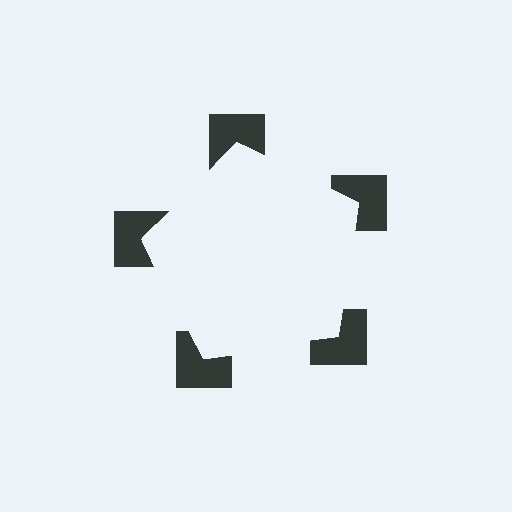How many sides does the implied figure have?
5 sides.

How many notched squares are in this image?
There are 5 — one at each vertex of the illusory pentagon.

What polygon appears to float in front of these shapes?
An illusory pentagon — its edges are inferred from the aligned wedge cuts in the notched squares, not physically drawn.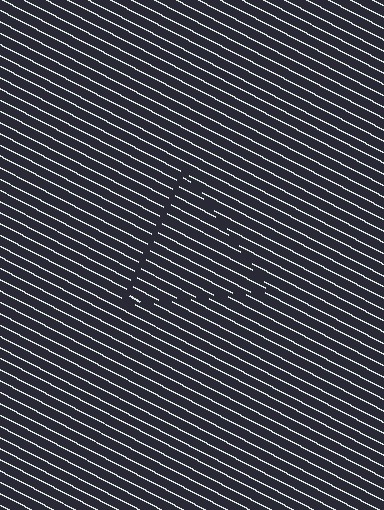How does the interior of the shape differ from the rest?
The interior of the shape contains the same grating, shifted by half a period — the contour is defined by the phase discontinuity where line-ends from the inner and outer gratings abut.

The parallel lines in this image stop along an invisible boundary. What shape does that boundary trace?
An illusory triangle. The interior of the shape contains the same grating, shifted by half a period — the contour is defined by the phase discontinuity where line-ends from the inner and outer gratings abut.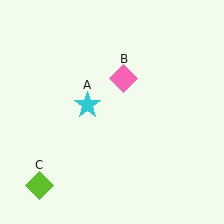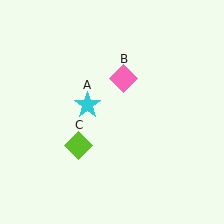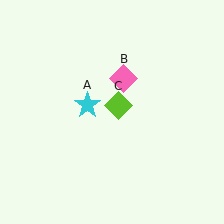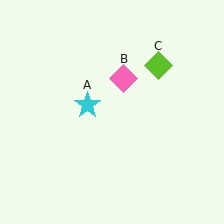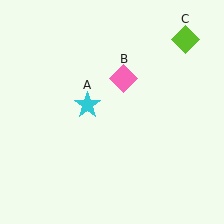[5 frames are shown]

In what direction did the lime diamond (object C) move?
The lime diamond (object C) moved up and to the right.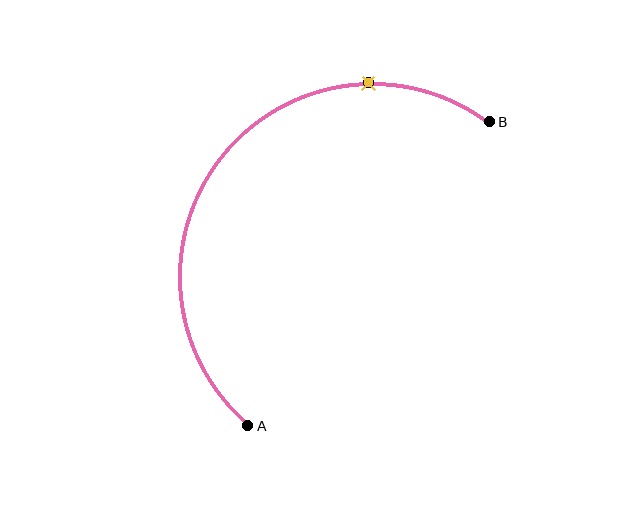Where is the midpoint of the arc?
The arc midpoint is the point on the curve farthest from the straight line joining A and B. It sits above and to the left of that line.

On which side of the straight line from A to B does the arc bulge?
The arc bulges above and to the left of the straight line connecting A and B.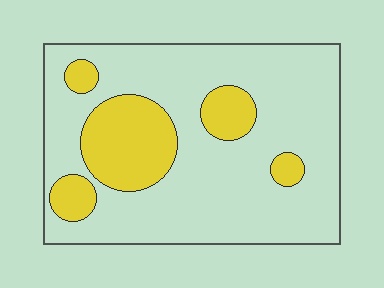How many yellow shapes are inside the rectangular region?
5.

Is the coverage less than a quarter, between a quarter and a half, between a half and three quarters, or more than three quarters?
Less than a quarter.